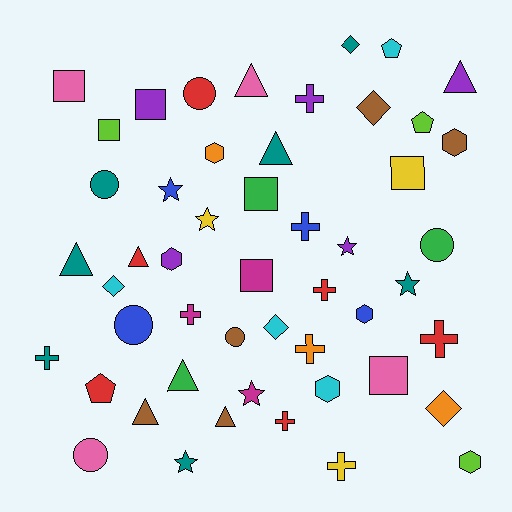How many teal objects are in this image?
There are 7 teal objects.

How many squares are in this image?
There are 7 squares.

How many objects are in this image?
There are 50 objects.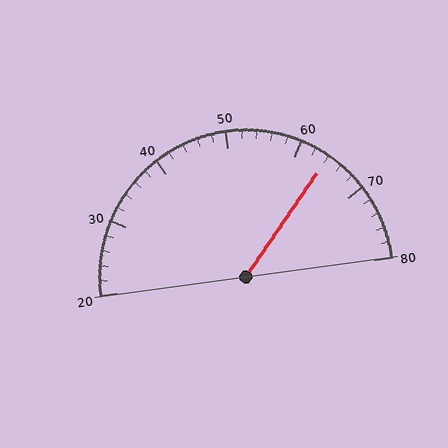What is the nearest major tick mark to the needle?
The nearest major tick mark is 60.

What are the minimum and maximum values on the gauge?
The gauge ranges from 20 to 80.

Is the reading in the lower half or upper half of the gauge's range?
The reading is in the upper half of the range (20 to 80).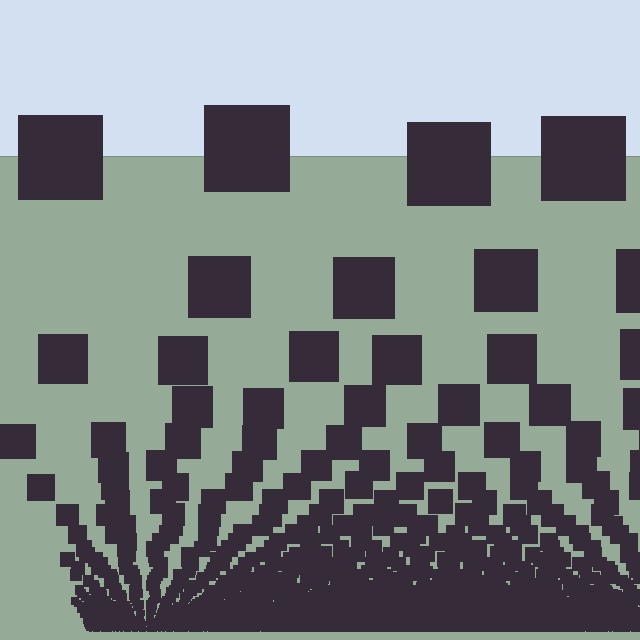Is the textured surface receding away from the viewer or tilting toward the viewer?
The surface appears to tilt toward the viewer. Texture elements get larger and sparser toward the top.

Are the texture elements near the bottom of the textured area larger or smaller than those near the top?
Smaller. The gradient is inverted — elements near the bottom are smaller and denser.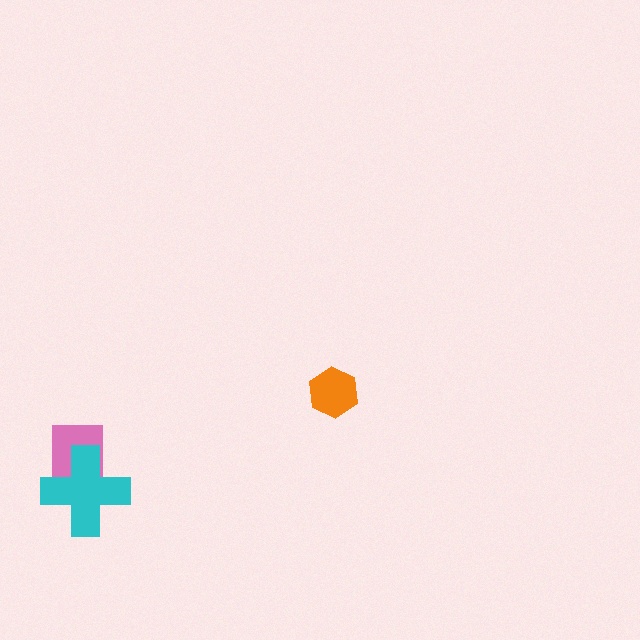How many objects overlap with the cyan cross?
1 object overlaps with the cyan cross.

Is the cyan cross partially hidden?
No, no other shape covers it.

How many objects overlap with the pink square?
1 object overlaps with the pink square.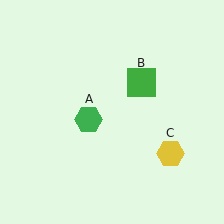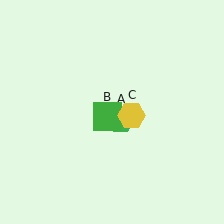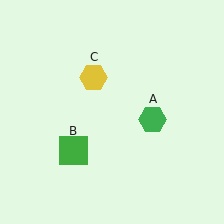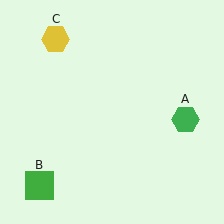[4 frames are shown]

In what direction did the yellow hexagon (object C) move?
The yellow hexagon (object C) moved up and to the left.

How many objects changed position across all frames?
3 objects changed position: green hexagon (object A), green square (object B), yellow hexagon (object C).